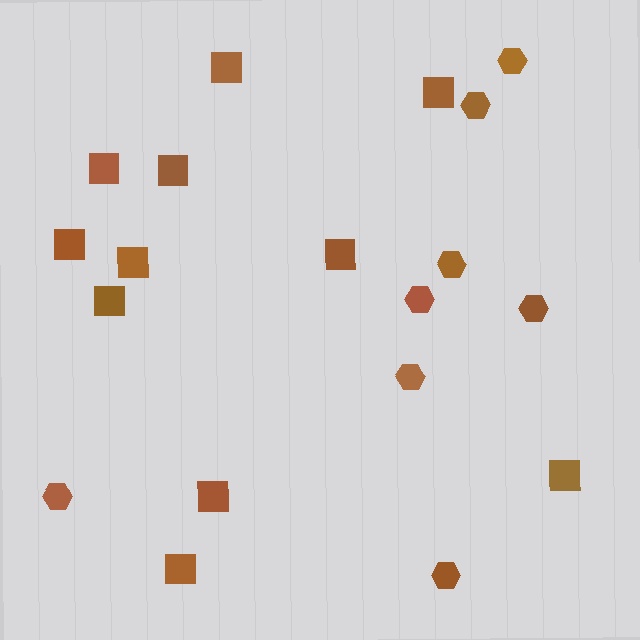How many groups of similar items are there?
There are 2 groups: one group of hexagons (8) and one group of squares (11).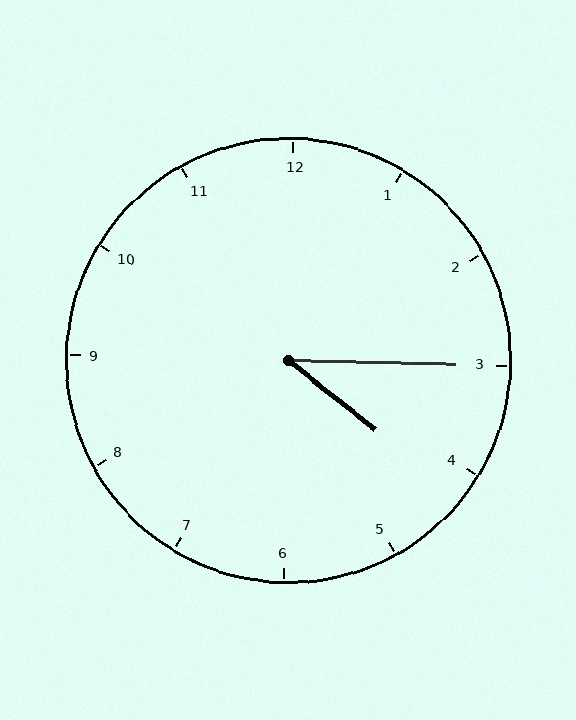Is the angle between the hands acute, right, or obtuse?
It is acute.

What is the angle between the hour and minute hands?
Approximately 38 degrees.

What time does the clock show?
4:15.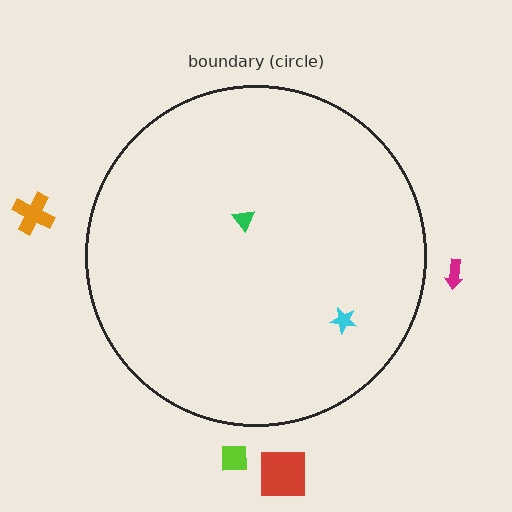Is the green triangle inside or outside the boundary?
Inside.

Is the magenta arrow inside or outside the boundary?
Outside.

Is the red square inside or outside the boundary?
Outside.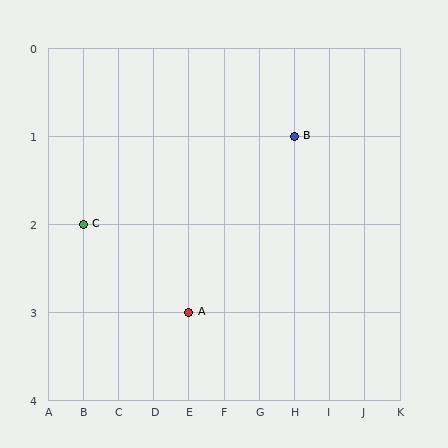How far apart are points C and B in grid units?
Points C and B are 6 columns and 1 row apart (about 6.1 grid units diagonally).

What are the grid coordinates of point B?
Point B is at grid coordinates (H, 1).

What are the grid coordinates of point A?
Point A is at grid coordinates (E, 3).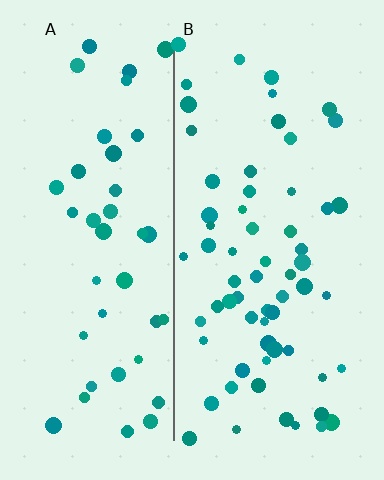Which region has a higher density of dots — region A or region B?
B (the right).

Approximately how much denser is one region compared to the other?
Approximately 1.5× — region B over region A.